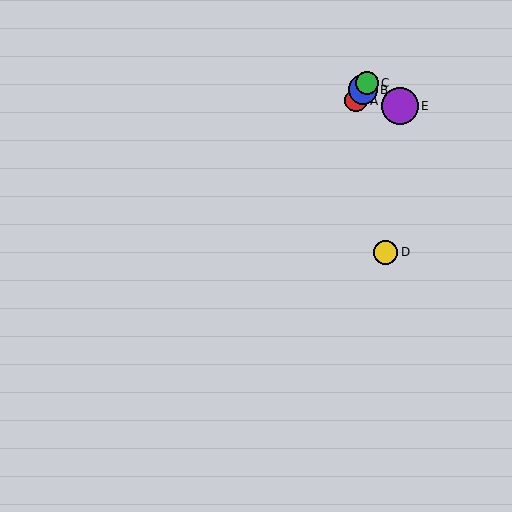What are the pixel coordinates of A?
Object A is at (356, 101).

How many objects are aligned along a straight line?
3 objects (A, B, C) are aligned along a straight line.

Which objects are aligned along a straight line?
Objects A, B, C are aligned along a straight line.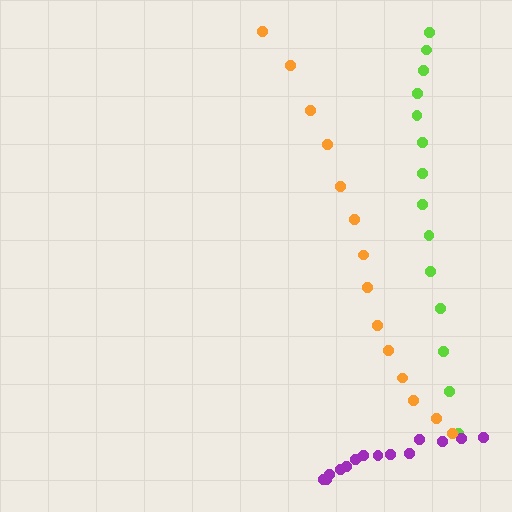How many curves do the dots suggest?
There are 3 distinct paths.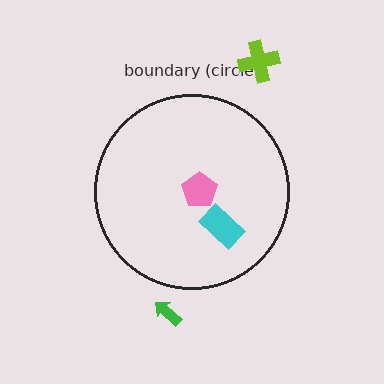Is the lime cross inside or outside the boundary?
Outside.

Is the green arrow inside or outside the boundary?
Outside.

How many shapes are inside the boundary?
2 inside, 2 outside.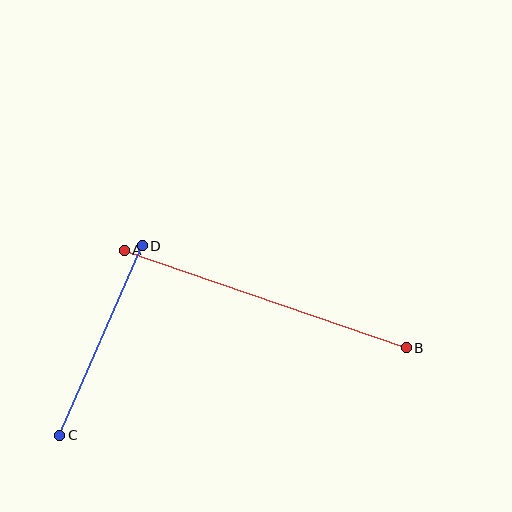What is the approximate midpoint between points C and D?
The midpoint is at approximately (101, 341) pixels.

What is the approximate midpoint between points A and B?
The midpoint is at approximately (265, 299) pixels.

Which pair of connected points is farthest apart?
Points A and B are farthest apart.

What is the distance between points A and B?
The distance is approximately 299 pixels.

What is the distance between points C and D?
The distance is approximately 206 pixels.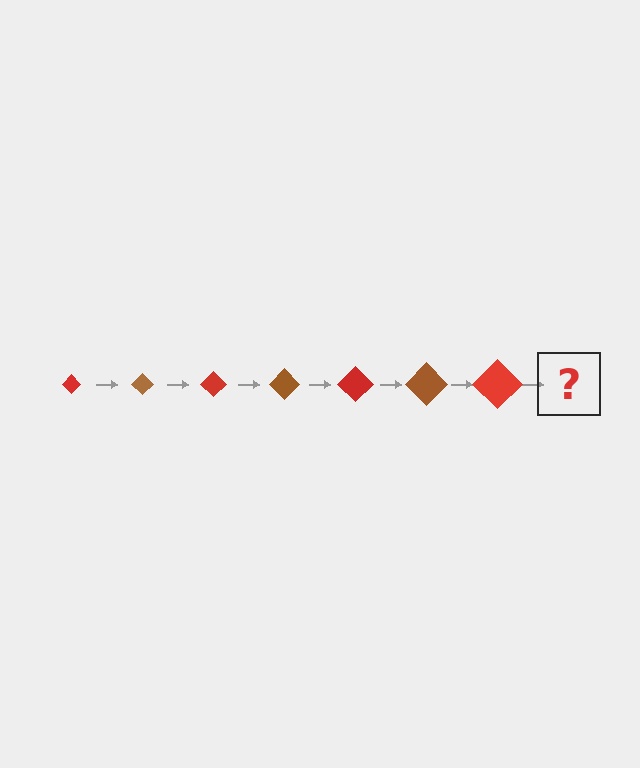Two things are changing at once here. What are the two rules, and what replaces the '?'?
The two rules are that the diamond grows larger each step and the color cycles through red and brown. The '?' should be a brown diamond, larger than the previous one.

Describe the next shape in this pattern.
It should be a brown diamond, larger than the previous one.